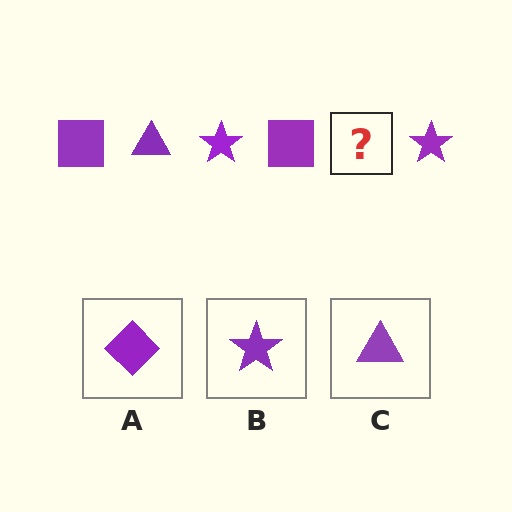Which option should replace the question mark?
Option C.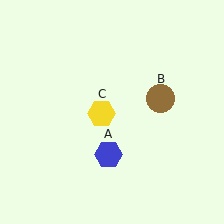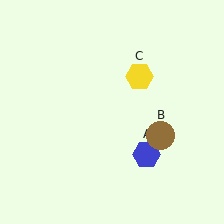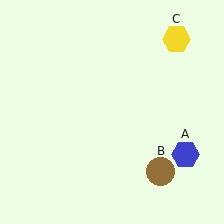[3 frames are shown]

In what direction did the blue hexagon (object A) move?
The blue hexagon (object A) moved right.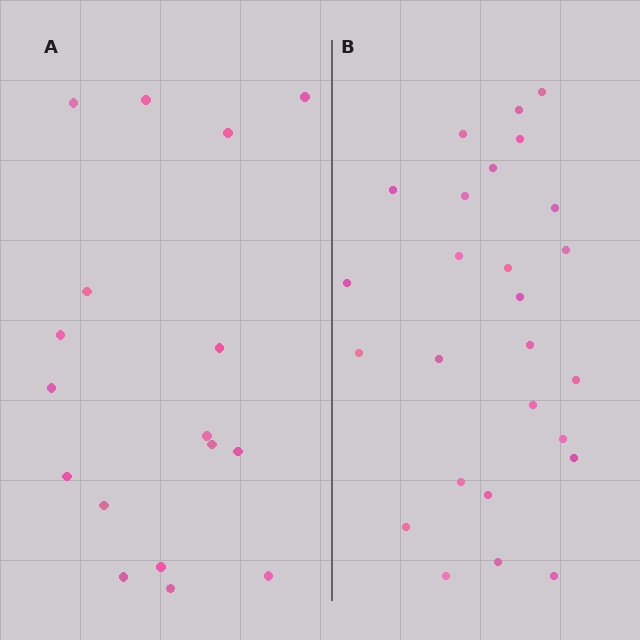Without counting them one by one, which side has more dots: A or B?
Region B (the right region) has more dots.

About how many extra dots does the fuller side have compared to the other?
Region B has roughly 8 or so more dots than region A.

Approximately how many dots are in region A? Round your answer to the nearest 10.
About 20 dots. (The exact count is 17, which rounds to 20.)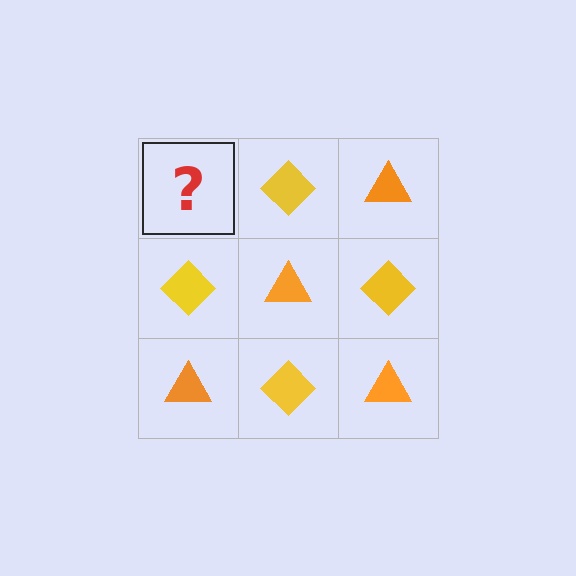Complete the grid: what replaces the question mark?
The question mark should be replaced with an orange triangle.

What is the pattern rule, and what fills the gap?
The rule is that it alternates orange triangle and yellow diamond in a checkerboard pattern. The gap should be filled with an orange triangle.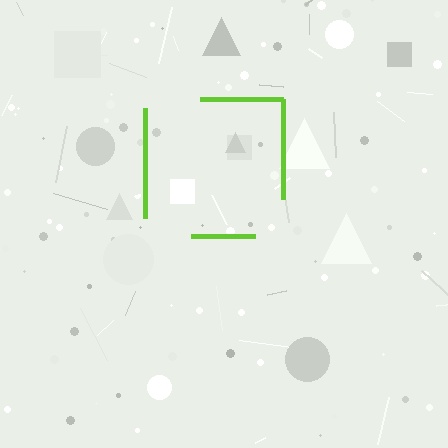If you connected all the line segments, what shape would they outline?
They would outline a square.